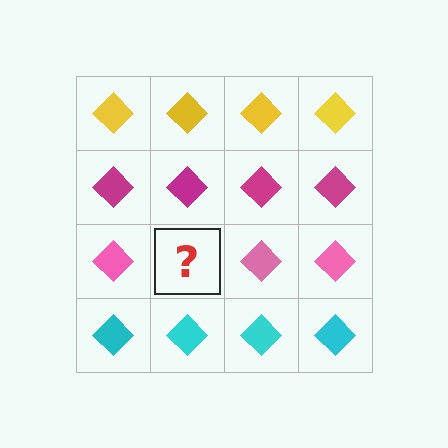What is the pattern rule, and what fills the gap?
The rule is that each row has a consistent color. The gap should be filled with a pink diamond.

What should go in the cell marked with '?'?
The missing cell should contain a pink diamond.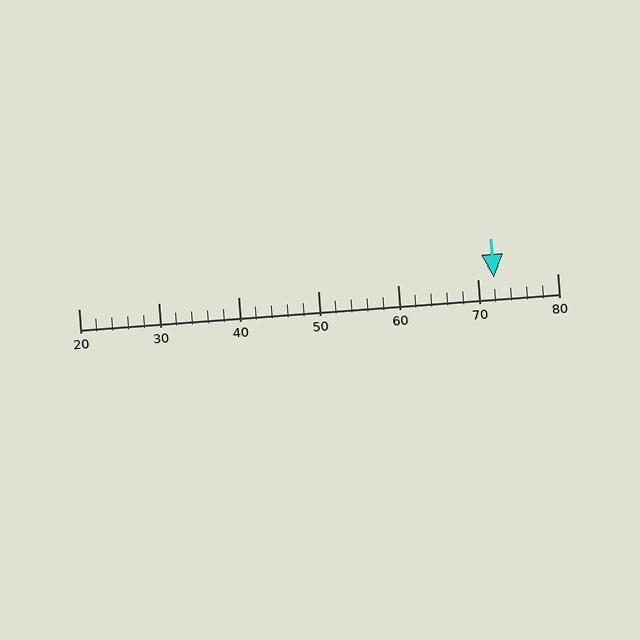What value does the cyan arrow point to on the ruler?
The cyan arrow points to approximately 72.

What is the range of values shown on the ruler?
The ruler shows values from 20 to 80.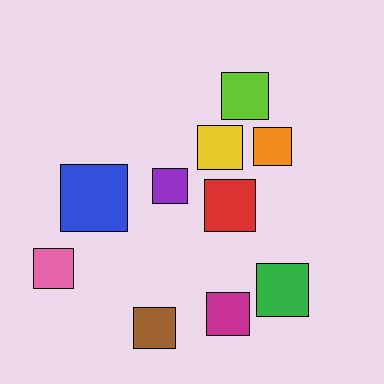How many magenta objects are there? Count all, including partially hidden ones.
There is 1 magenta object.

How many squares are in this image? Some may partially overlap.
There are 10 squares.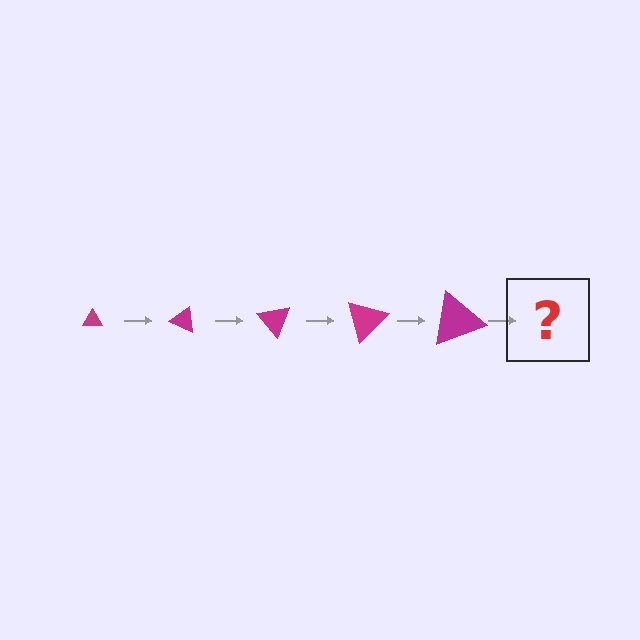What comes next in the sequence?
The next element should be a triangle, larger than the previous one and rotated 125 degrees from the start.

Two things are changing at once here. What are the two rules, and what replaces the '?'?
The two rules are that the triangle grows larger each step and it rotates 25 degrees each step. The '?' should be a triangle, larger than the previous one and rotated 125 degrees from the start.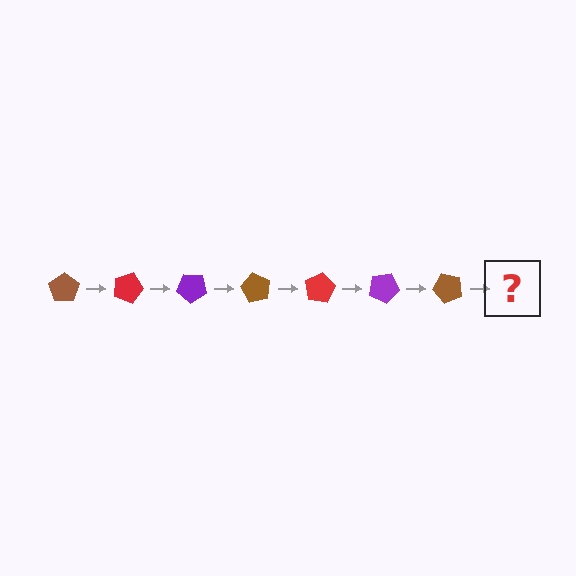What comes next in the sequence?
The next element should be a red pentagon, rotated 140 degrees from the start.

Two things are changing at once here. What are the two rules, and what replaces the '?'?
The two rules are that it rotates 20 degrees each step and the color cycles through brown, red, and purple. The '?' should be a red pentagon, rotated 140 degrees from the start.